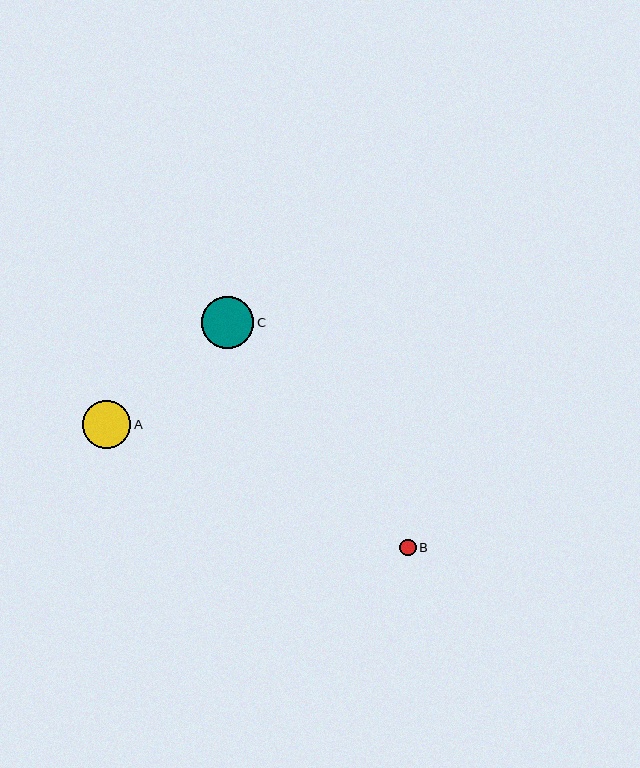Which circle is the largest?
Circle C is the largest with a size of approximately 52 pixels.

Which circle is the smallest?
Circle B is the smallest with a size of approximately 17 pixels.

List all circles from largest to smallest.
From largest to smallest: C, A, B.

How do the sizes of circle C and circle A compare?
Circle C and circle A are approximately the same size.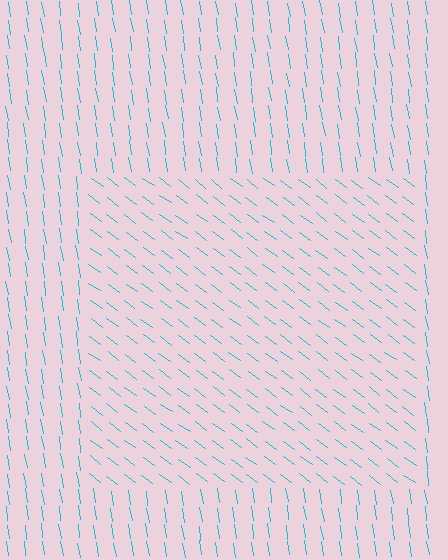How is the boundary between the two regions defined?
The boundary is defined purely by a change in line orientation (approximately 45 degrees difference). All lines are the same color and thickness.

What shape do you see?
I see a rectangle.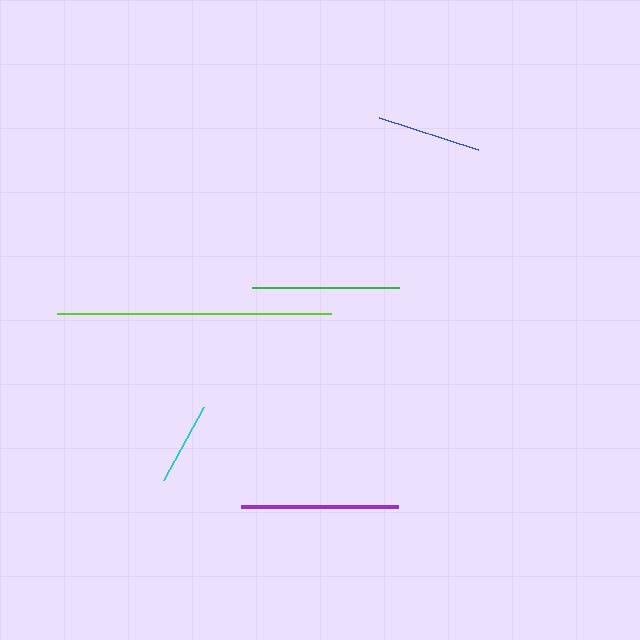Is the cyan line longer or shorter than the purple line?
The purple line is longer than the cyan line.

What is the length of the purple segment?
The purple segment is approximately 157 pixels long.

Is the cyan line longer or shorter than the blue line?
The blue line is longer than the cyan line.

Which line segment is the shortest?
The cyan line is the shortest at approximately 84 pixels.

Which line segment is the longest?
The lime line is the longest at approximately 274 pixels.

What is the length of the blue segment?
The blue segment is approximately 104 pixels long.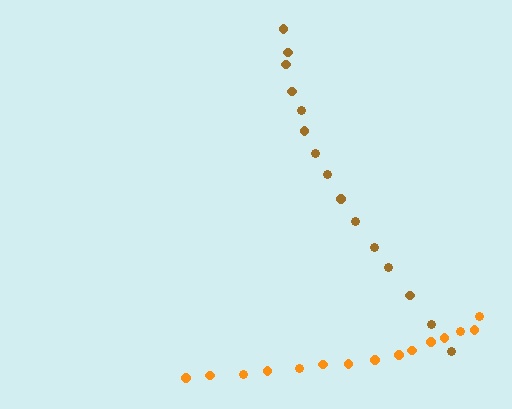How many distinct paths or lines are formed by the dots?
There are 2 distinct paths.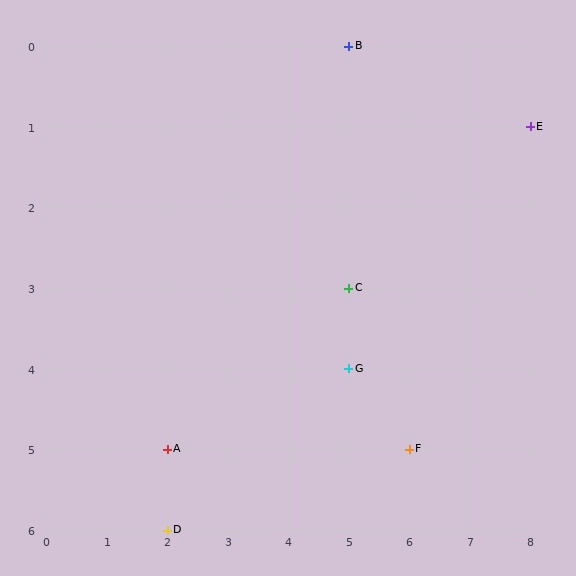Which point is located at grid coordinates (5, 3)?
Point C is at (5, 3).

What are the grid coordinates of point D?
Point D is at grid coordinates (2, 6).